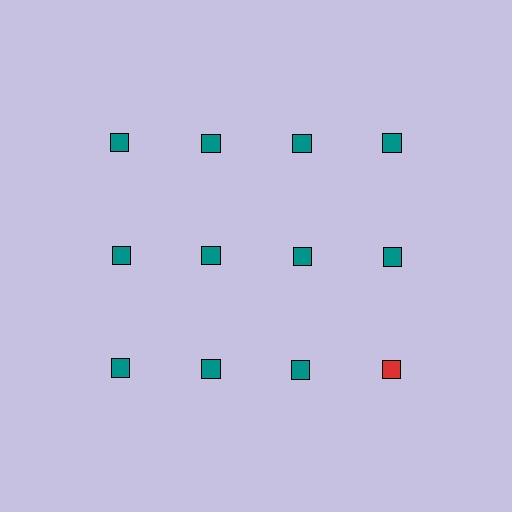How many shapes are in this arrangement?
There are 12 shapes arranged in a grid pattern.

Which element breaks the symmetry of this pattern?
The red square in the third row, second from right column breaks the symmetry. All other shapes are teal squares.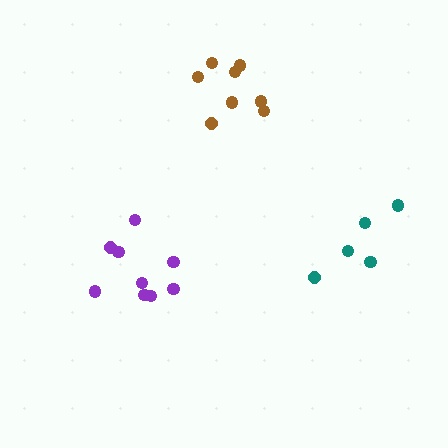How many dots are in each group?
Group 1: 8 dots, Group 2: 9 dots, Group 3: 5 dots (22 total).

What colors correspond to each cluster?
The clusters are colored: brown, purple, teal.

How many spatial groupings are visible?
There are 3 spatial groupings.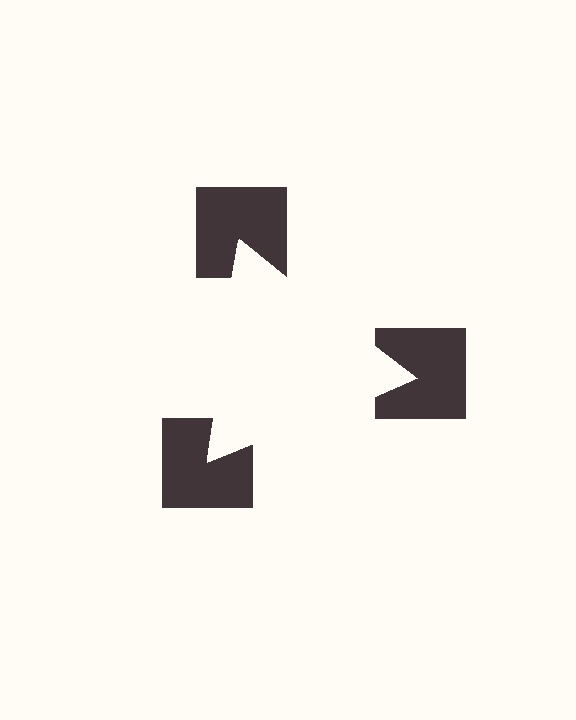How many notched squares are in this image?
There are 3 — one at each vertex of the illusory triangle.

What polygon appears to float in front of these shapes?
An illusory triangle — its edges are inferred from the aligned wedge cuts in the notched squares, not physically drawn.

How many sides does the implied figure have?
3 sides.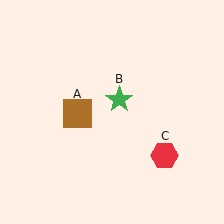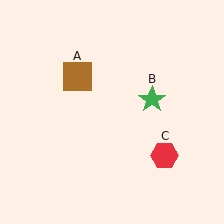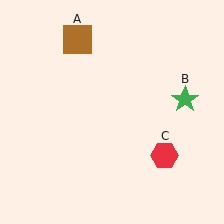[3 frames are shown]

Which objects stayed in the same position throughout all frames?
Red hexagon (object C) remained stationary.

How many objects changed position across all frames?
2 objects changed position: brown square (object A), green star (object B).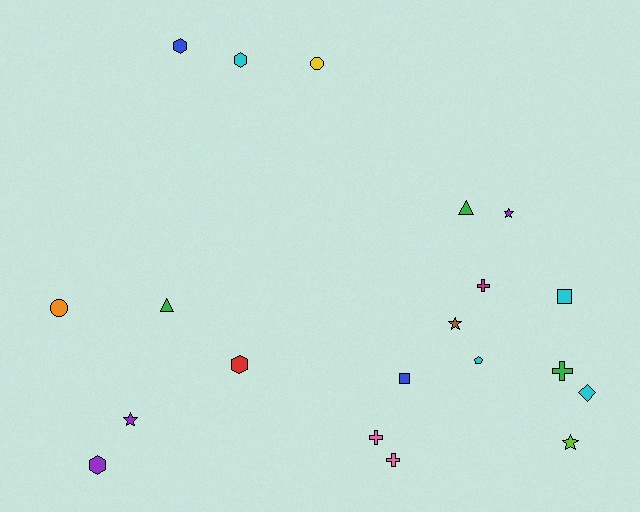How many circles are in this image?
There are 2 circles.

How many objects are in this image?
There are 20 objects.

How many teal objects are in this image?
There are no teal objects.